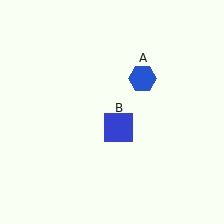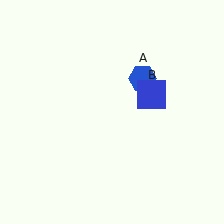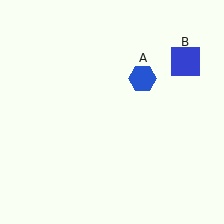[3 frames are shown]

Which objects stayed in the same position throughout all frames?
Blue hexagon (object A) remained stationary.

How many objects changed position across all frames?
1 object changed position: blue square (object B).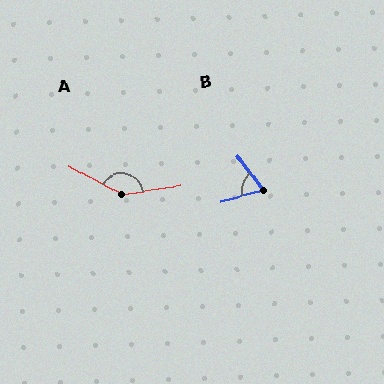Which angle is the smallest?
B, at approximately 68 degrees.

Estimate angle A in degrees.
Approximately 143 degrees.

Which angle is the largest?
A, at approximately 143 degrees.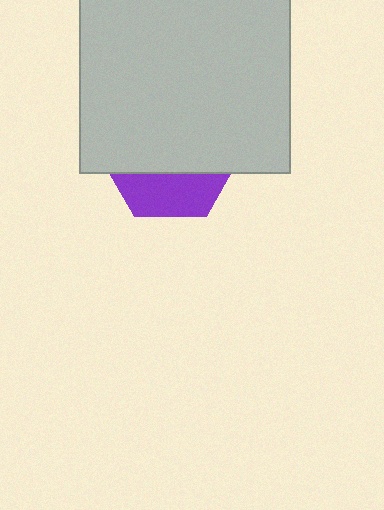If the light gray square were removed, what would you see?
You would see the complete purple hexagon.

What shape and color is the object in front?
The object in front is a light gray square.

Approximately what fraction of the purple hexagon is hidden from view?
Roughly 69% of the purple hexagon is hidden behind the light gray square.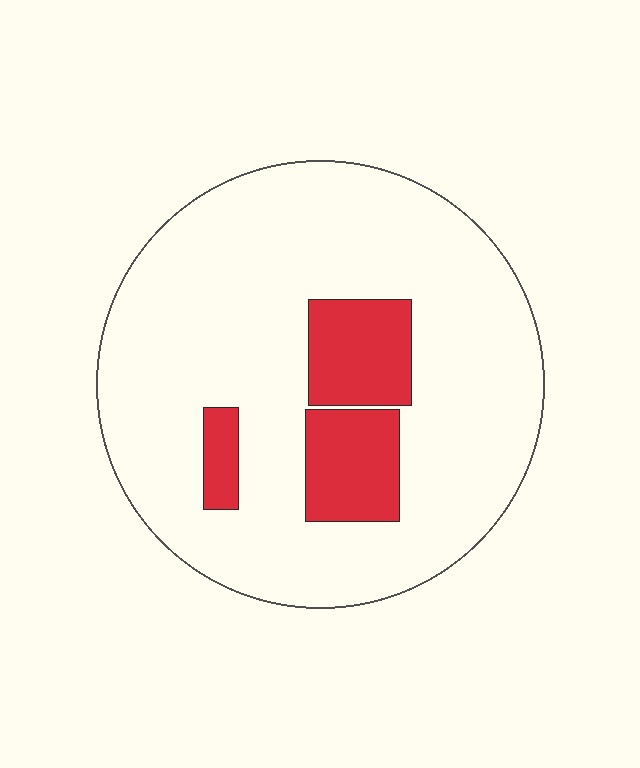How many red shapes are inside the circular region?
3.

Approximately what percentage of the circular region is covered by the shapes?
Approximately 15%.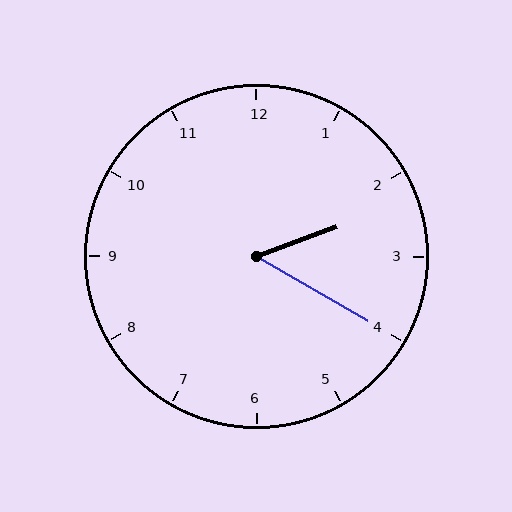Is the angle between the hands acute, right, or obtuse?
It is acute.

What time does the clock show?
2:20.